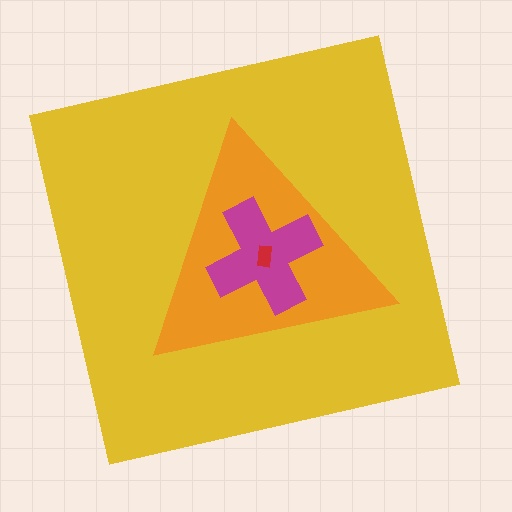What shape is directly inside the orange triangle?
The magenta cross.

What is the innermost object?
The red rectangle.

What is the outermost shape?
The yellow square.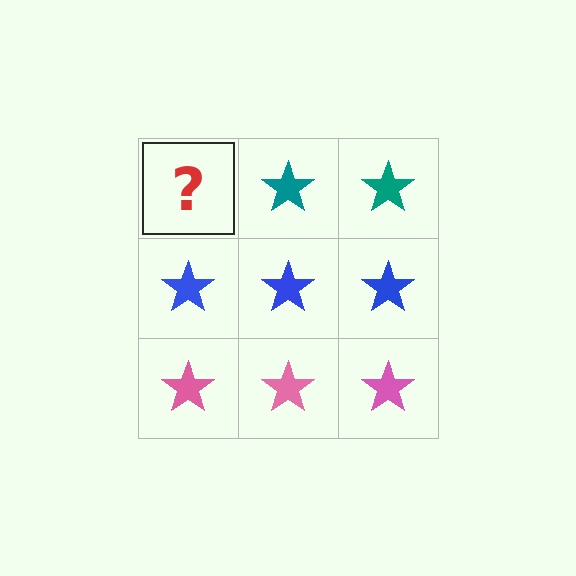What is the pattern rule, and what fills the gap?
The rule is that each row has a consistent color. The gap should be filled with a teal star.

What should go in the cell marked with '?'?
The missing cell should contain a teal star.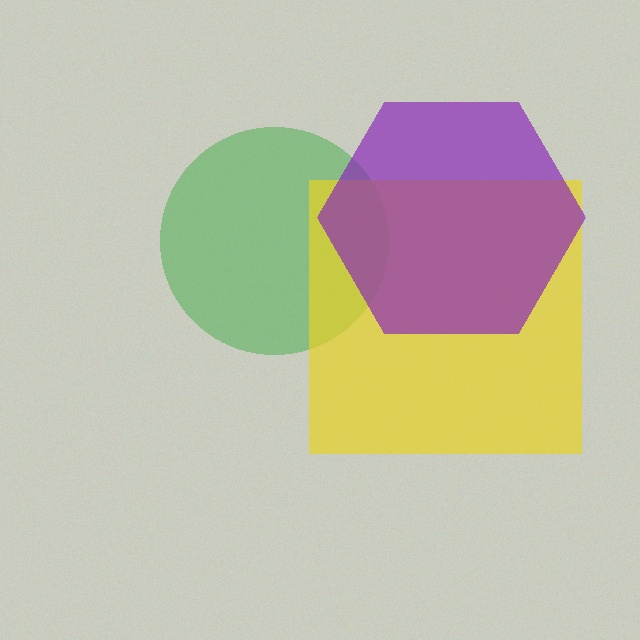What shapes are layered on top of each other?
The layered shapes are: a green circle, a yellow square, a purple hexagon.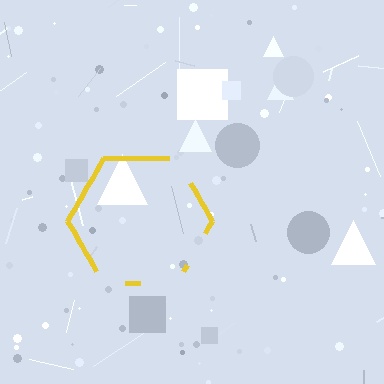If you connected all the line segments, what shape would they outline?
They would outline a hexagon.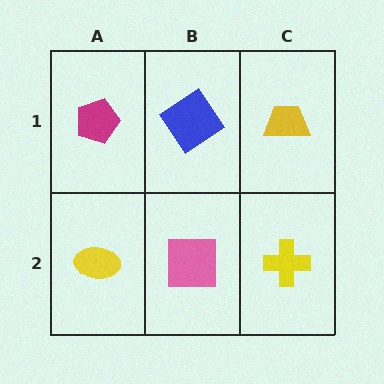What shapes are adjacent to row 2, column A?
A magenta pentagon (row 1, column A), a pink square (row 2, column B).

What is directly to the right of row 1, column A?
A blue diamond.